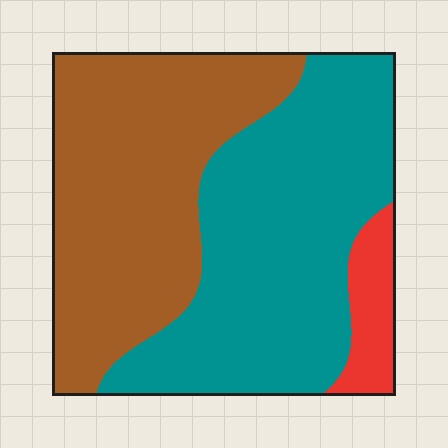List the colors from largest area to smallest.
From largest to smallest: teal, brown, red.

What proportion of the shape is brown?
Brown covers 44% of the shape.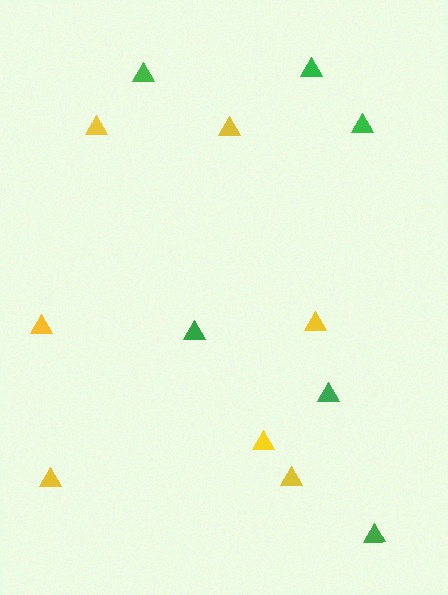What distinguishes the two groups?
There are 2 groups: one group of yellow triangles (7) and one group of green triangles (6).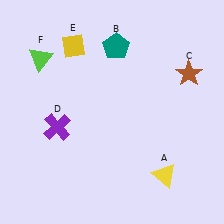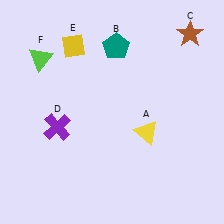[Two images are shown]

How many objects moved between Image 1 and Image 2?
2 objects moved between the two images.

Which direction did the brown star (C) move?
The brown star (C) moved up.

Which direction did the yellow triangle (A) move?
The yellow triangle (A) moved up.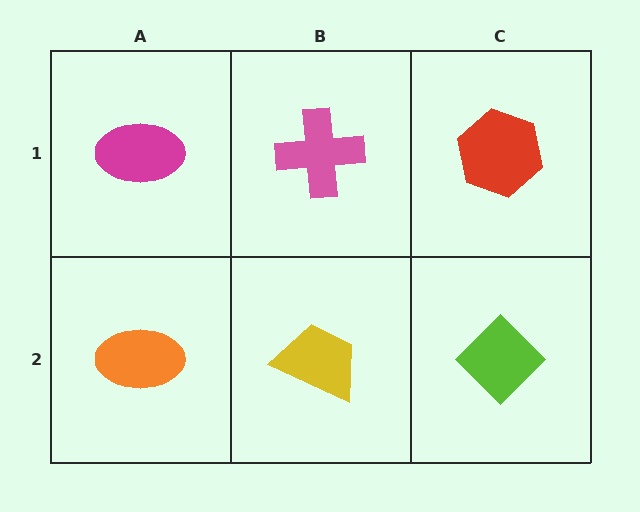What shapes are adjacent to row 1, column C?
A lime diamond (row 2, column C), a pink cross (row 1, column B).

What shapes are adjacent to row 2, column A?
A magenta ellipse (row 1, column A), a yellow trapezoid (row 2, column B).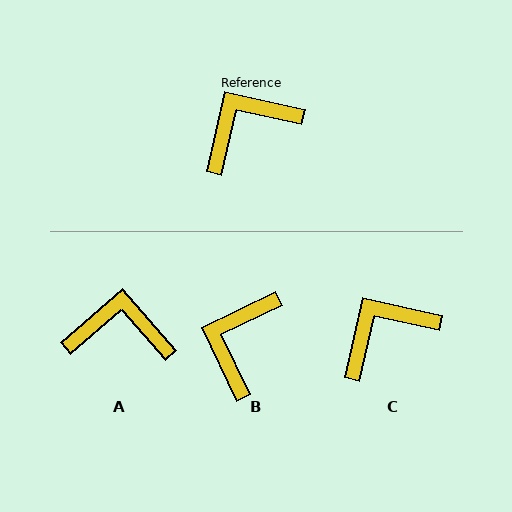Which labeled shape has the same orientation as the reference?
C.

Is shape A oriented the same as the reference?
No, it is off by about 36 degrees.